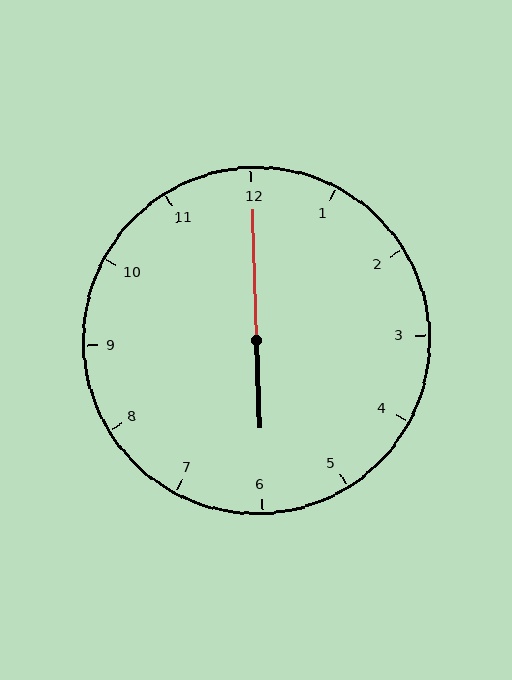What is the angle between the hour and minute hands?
Approximately 180 degrees.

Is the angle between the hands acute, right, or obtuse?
It is obtuse.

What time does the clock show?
6:00.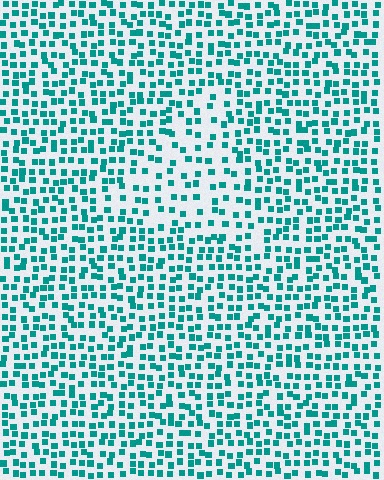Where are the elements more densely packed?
The elements are more densely packed outside the triangle boundary.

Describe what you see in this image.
The image contains small teal elements arranged at two different densities. A triangle-shaped region is visible where the elements are less densely packed than the surrounding area.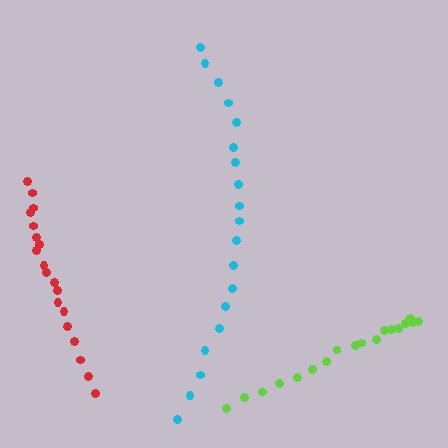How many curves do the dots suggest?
There are 3 distinct paths.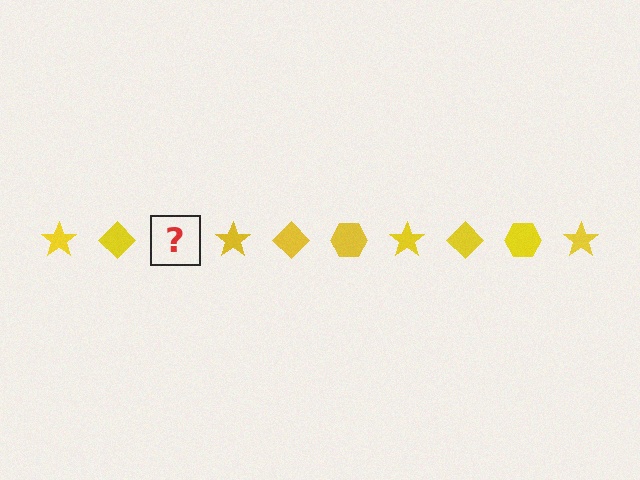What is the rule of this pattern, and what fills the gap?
The rule is that the pattern cycles through star, diamond, hexagon shapes in yellow. The gap should be filled with a yellow hexagon.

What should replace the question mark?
The question mark should be replaced with a yellow hexagon.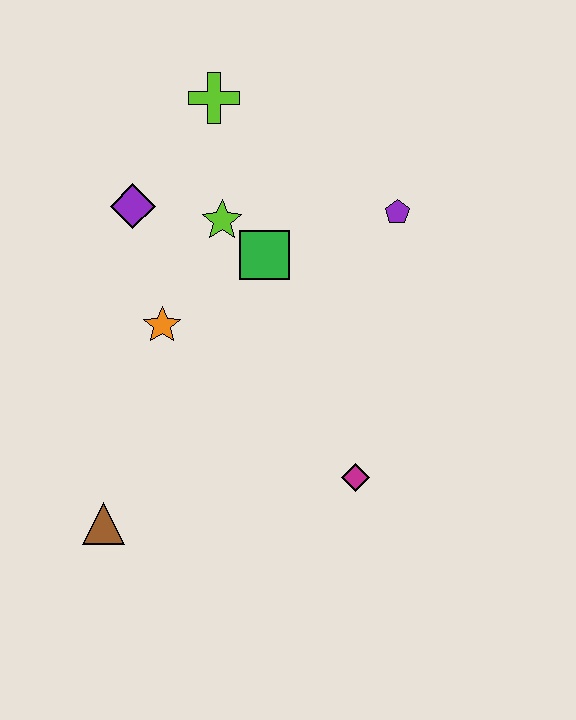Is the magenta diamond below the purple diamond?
Yes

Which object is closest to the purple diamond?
The lime star is closest to the purple diamond.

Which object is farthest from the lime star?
The brown triangle is farthest from the lime star.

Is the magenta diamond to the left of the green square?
No